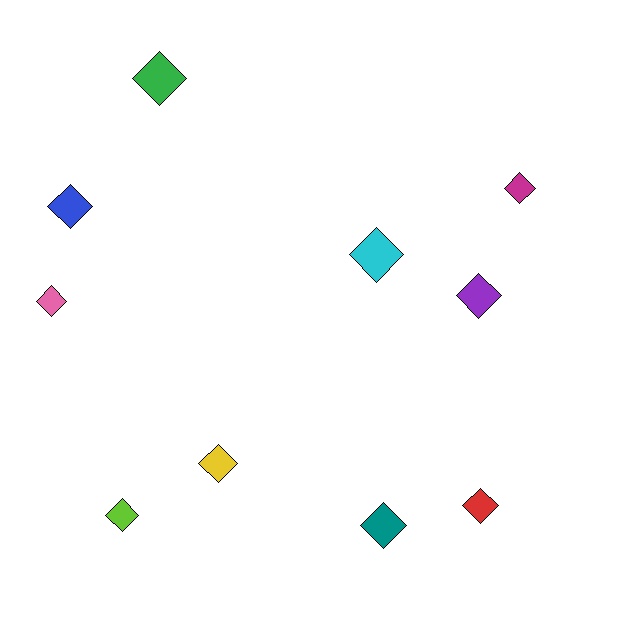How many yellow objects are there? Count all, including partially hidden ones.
There is 1 yellow object.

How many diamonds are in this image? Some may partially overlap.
There are 10 diamonds.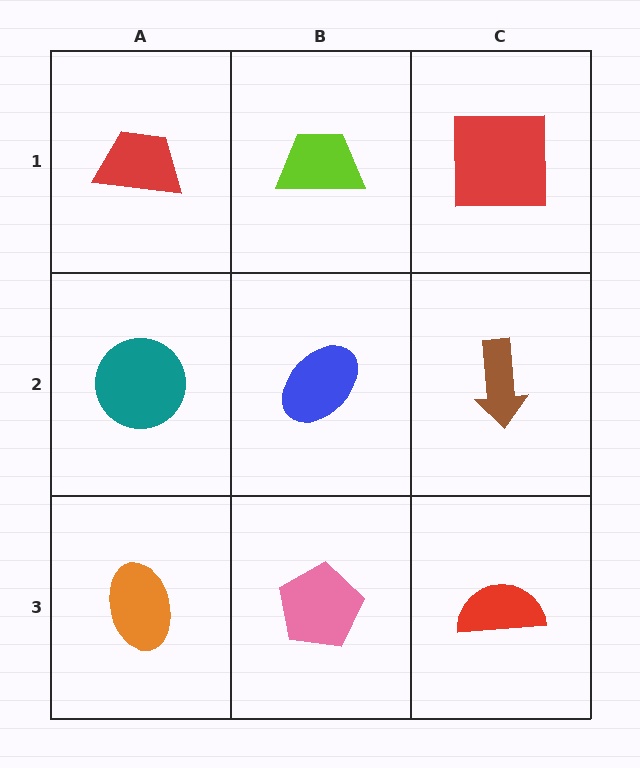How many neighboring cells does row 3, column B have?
3.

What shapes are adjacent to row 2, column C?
A red square (row 1, column C), a red semicircle (row 3, column C), a blue ellipse (row 2, column B).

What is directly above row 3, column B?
A blue ellipse.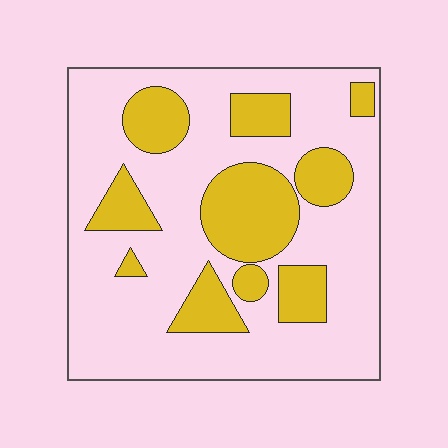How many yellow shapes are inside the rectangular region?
10.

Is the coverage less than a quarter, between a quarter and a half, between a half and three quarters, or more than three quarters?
Between a quarter and a half.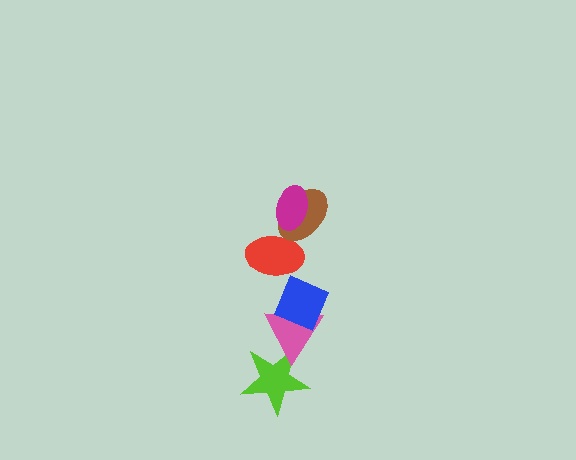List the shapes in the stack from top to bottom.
From top to bottom: the magenta ellipse, the brown ellipse, the red ellipse, the blue diamond, the pink triangle, the lime star.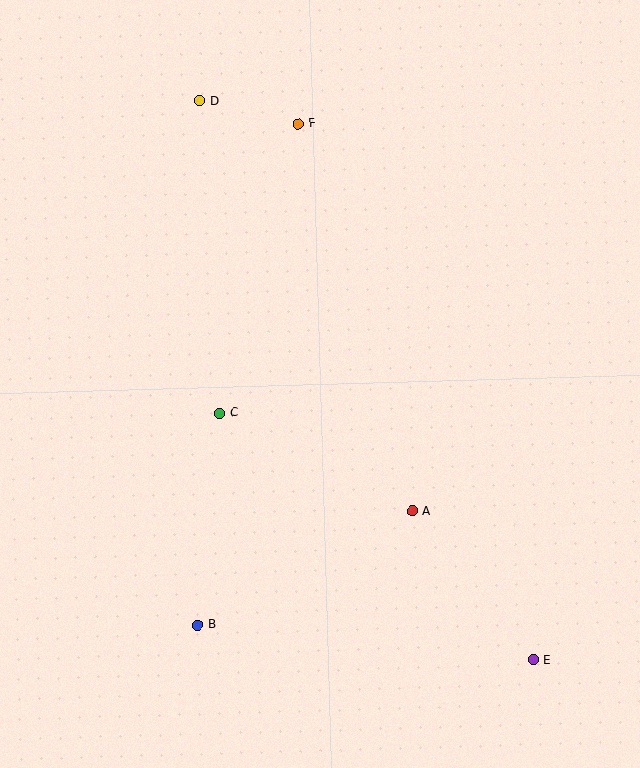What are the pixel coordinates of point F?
Point F is at (299, 124).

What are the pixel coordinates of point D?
Point D is at (199, 101).